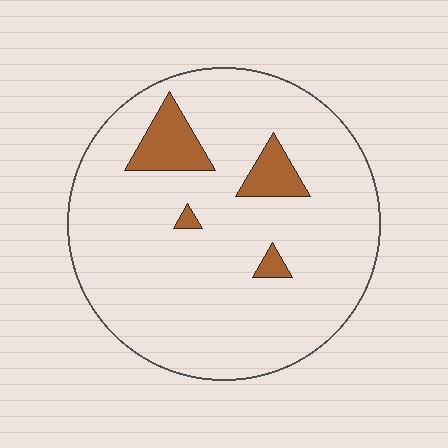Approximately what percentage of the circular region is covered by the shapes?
Approximately 10%.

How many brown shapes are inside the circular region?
4.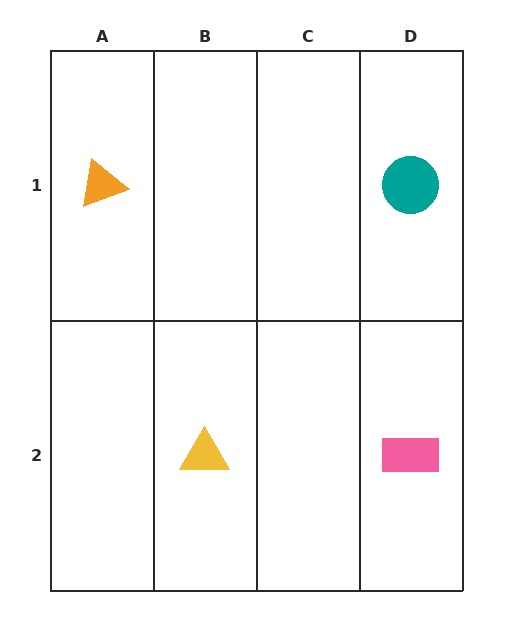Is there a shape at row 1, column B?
No, that cell is empty.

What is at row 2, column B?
A yellow triangle.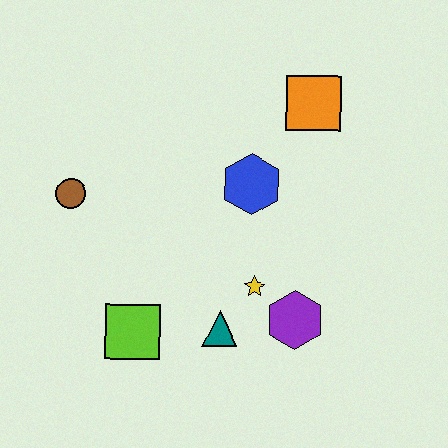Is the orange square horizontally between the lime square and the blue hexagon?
No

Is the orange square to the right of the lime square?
Yes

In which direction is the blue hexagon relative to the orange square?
The blue hexagon is below the orange square.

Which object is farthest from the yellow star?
The brown circle is farthest from the yellow star.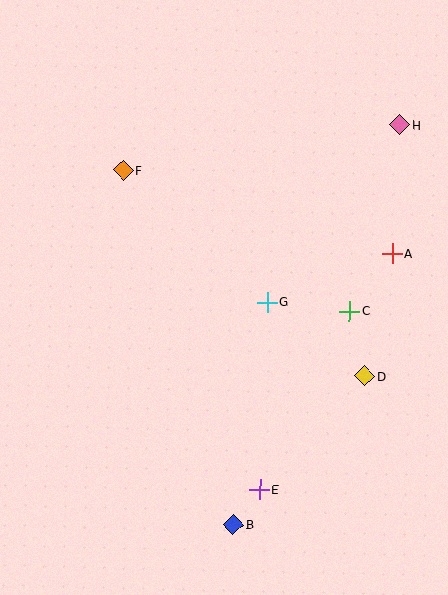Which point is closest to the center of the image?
Point G at (267, 302) is closest to the center.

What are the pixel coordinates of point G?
Point G is at (267, 302).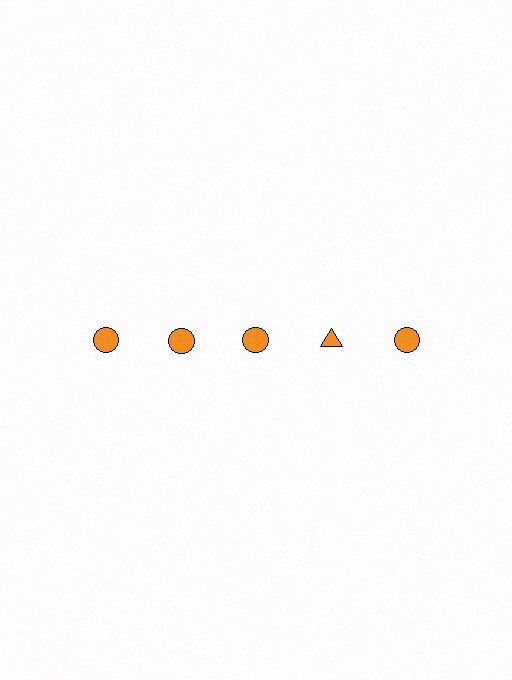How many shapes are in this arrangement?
There are 5 shapes arranged in a grid pattern.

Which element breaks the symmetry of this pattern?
The orange triangle in the top row, second from right column breaks the symmetry. All other shapes are orange circles.